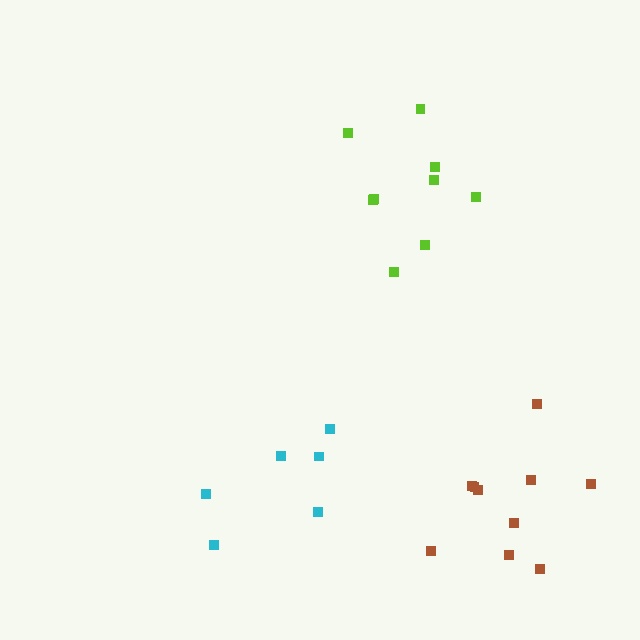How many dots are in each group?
Group 1: 9 dots, Group 2: 10 dots, Group 3: 6 dots (25 total).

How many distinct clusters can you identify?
There are 3 distinct clusters.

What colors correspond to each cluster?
The clusters are colored: lime, brown, cyan.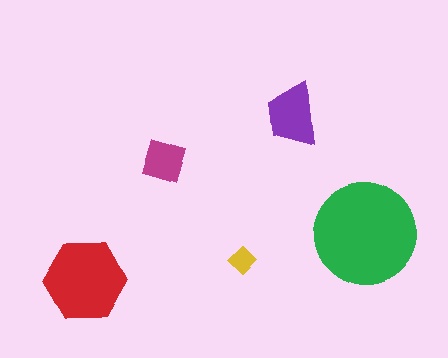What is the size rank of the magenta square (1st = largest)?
4th.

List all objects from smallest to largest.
The yellow diamond, the magenta square, the purple trapezoid, the red hexagon, the green circle.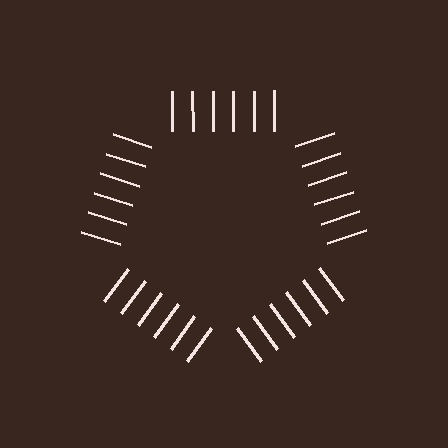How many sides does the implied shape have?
5 sides — the line-ends trace a pentagon.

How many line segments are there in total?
30 — 6 along each of the 5 edges.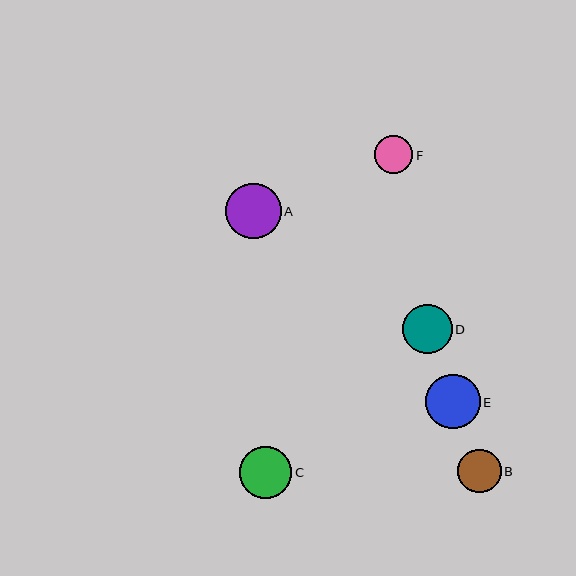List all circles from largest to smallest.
From largest to smallest: A, E, C, D, B, F.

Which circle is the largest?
Circle A is the largest with a size of approximately 55 pixels.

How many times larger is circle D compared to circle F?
Circle D is approximately 1.3 times the size of circle F.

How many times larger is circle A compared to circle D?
Circle A is approximately 1.1 times the size of circle D.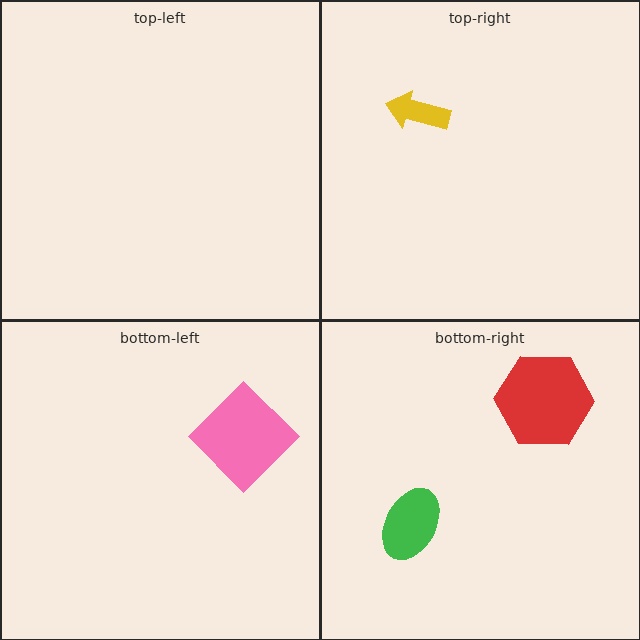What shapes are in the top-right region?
The yellow arrow.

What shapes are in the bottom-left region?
The pink diamond.